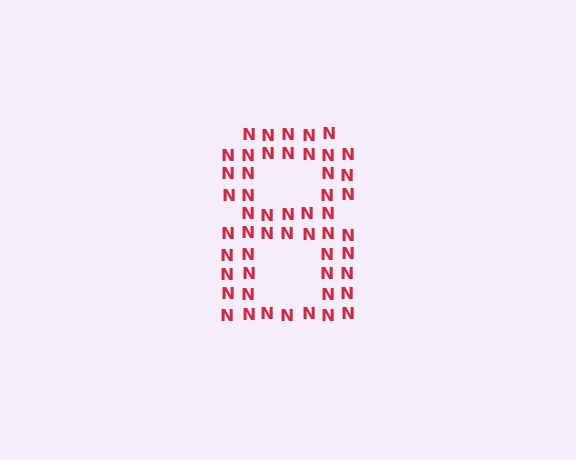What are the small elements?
The small elements are letter N's.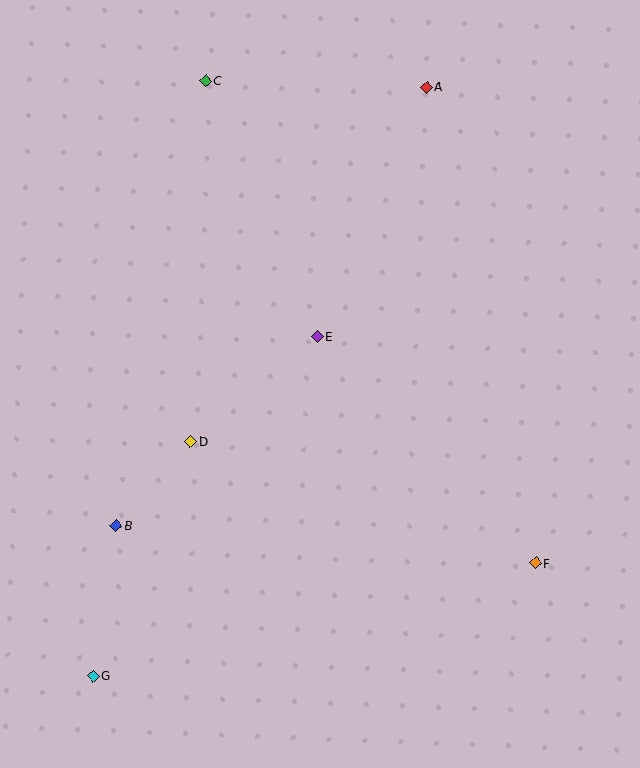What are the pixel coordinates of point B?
Point B is at (116, 526).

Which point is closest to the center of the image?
Point E at (317, 336) is closest to the center.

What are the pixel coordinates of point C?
Point C is at (206, 80).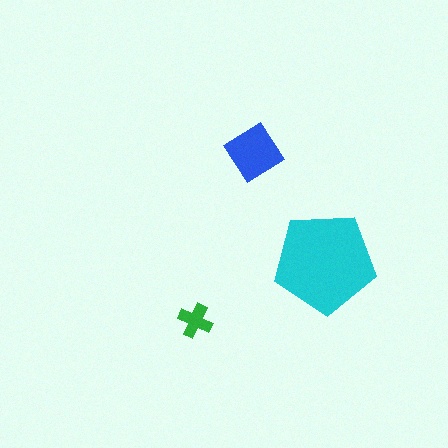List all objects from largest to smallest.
The cyan pentagon, the blue diamond, the green cross.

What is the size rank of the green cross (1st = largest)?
3rd.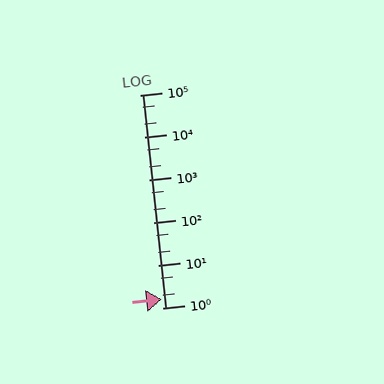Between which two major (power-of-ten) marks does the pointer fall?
The pointer is between 1 and 10.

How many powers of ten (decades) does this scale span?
The scale spans 5 decades, from 1 to 100000.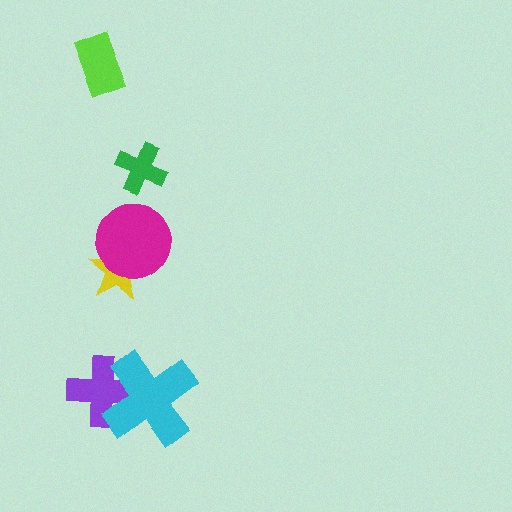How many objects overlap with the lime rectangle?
0 objects overlap with the lime rectangle.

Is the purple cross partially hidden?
Yes, it is partially covered by another shape.